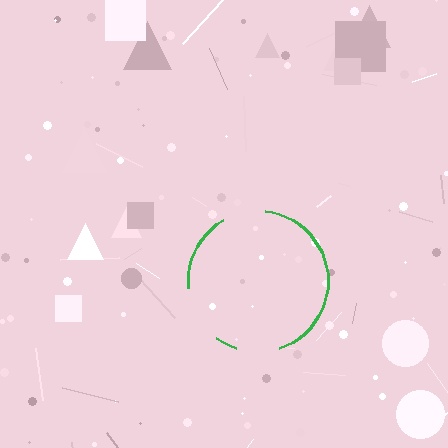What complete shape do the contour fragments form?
The contour fragments form a circle.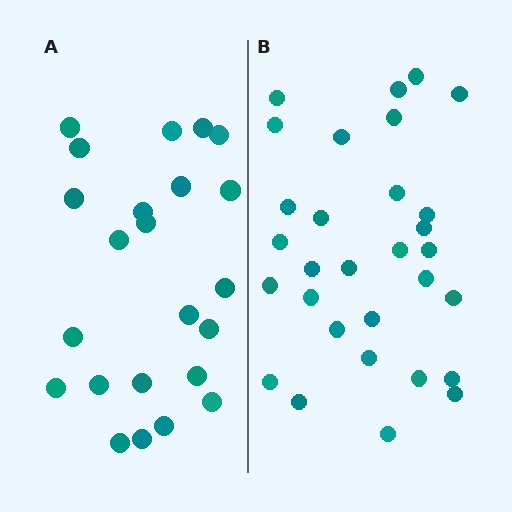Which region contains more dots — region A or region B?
Region B (the right region) has more dots.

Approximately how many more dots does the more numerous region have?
Region B has roughly 8 or so more dots than region A.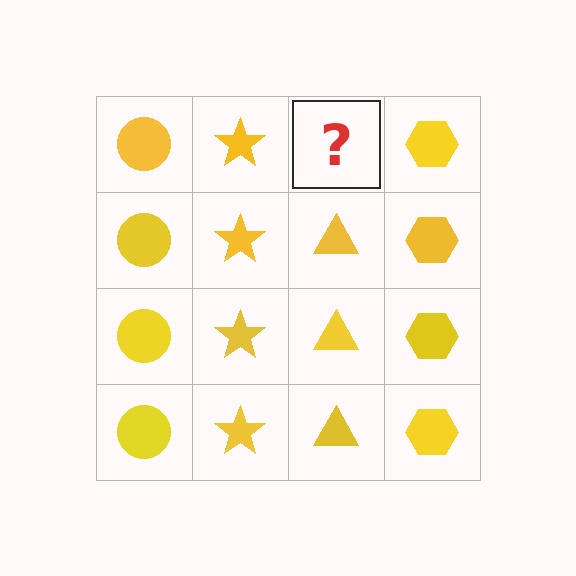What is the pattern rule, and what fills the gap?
The rule is that each column has a consistent shape. The gap should be filled with a yellow triangle.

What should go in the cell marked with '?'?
The missing cell should contain a yellow triangle.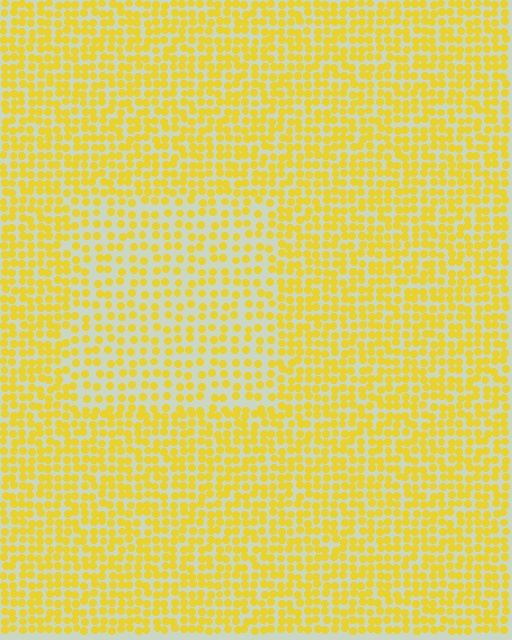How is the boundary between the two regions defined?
The boundary is defined by a change in element density (approximately 1.7x ratio). All elements are the same color, size, and shape.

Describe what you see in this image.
The image contains small yellow elements arranged at two different densities. A rectangle-shaped region is visible where the elements are less densely packed than the surrounding area.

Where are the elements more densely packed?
The elements are more densely packed outside the rectangle boundary.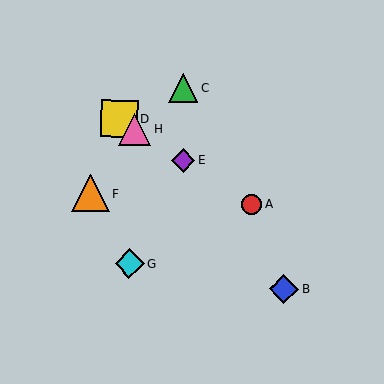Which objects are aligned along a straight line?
Objects A, D, E, H are aligned along a straight line.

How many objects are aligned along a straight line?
4 objects (A, D, E, H) are aligned along a straight line.